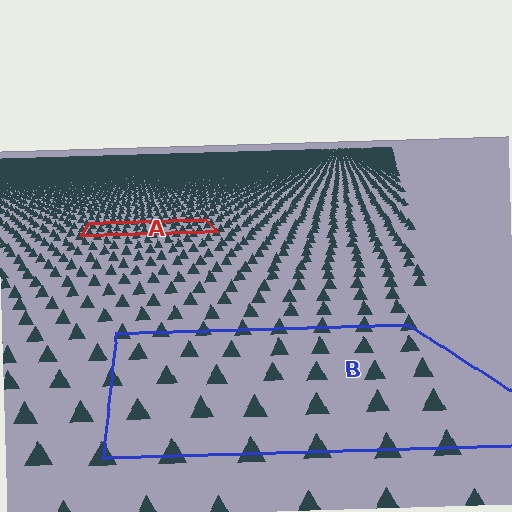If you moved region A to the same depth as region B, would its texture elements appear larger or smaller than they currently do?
They would appear larger. At a closer depth, the same texture elements are projected at a bigger on-screen size.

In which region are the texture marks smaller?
The texture marks are smaller in region A, because it is farther away.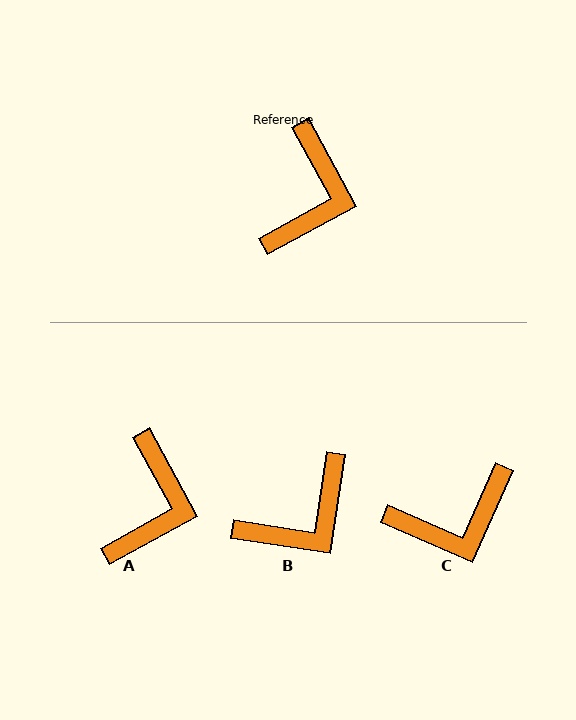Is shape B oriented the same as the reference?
No, it is off by about 37 degrees.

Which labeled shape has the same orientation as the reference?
A.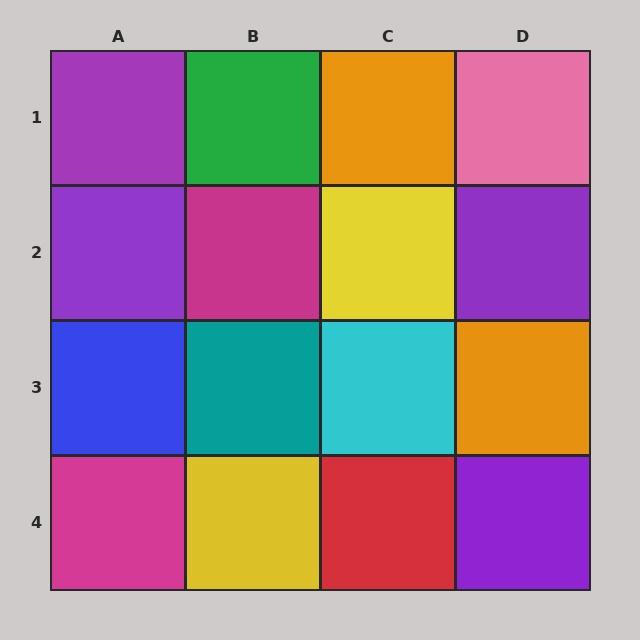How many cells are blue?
1 cell is blue.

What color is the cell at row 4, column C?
Red.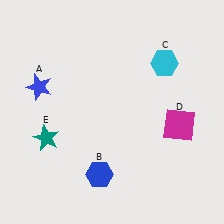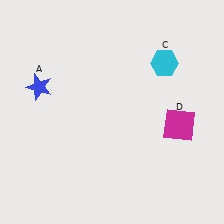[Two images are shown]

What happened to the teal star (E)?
The teal star (E) was removed in Image 2. It was in the bottom-left area of Image 1.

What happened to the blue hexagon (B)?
The blue hexagon (B) was removed in Image 2. It was in the bottom-left area of Image 1.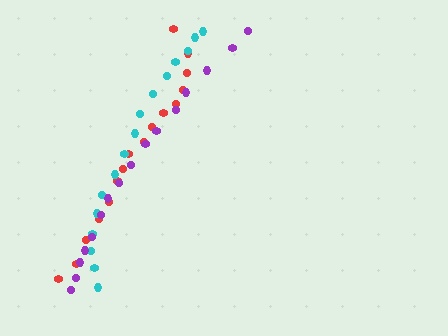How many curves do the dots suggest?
There are 3 distinct paths.